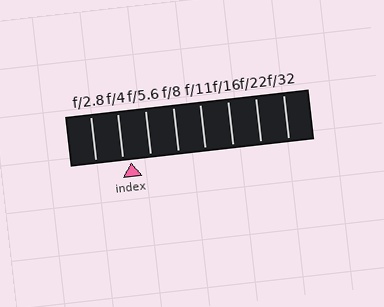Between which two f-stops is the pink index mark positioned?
The index mark is between f/4 and f/5.6.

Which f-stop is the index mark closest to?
The index mark is closest to f/4.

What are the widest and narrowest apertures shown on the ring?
The widest aperture shown is f/2.8 and the narrowest is f/32.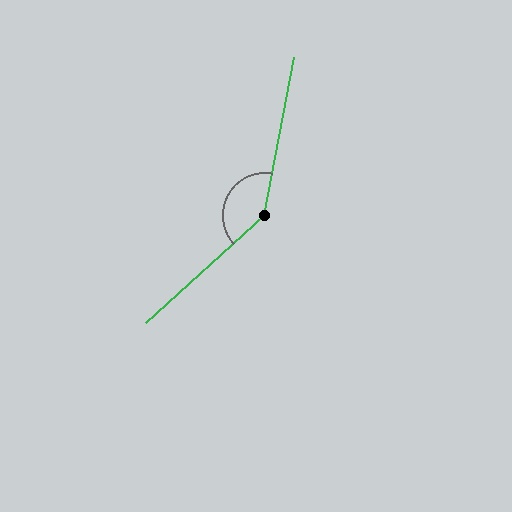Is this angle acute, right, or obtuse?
It is obtuse.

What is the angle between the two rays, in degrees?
Approximately 143 degrees.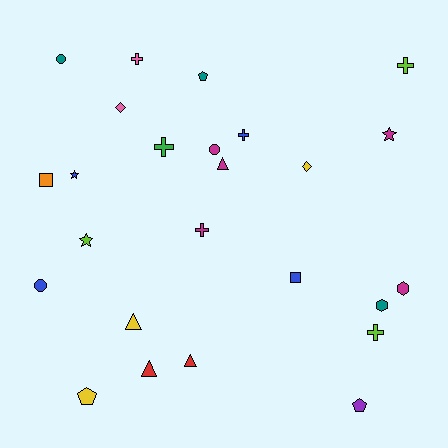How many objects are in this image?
There are 25 objects.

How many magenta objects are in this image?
There are 5 magenta objects.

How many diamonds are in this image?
There are 2 diamonds.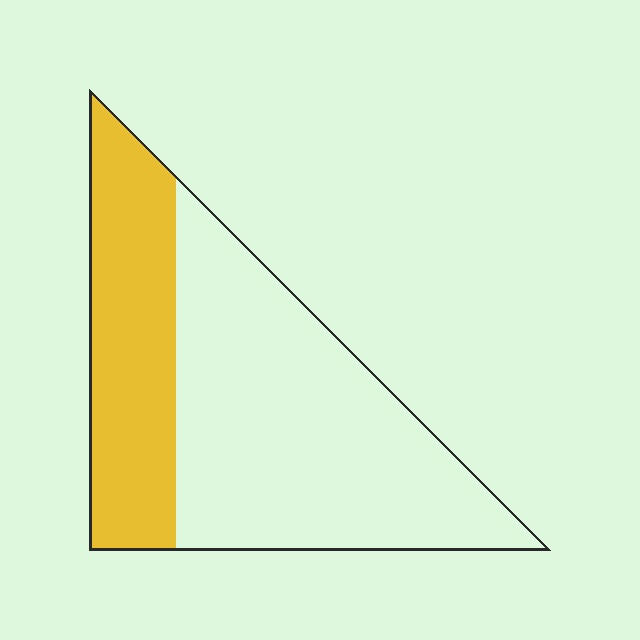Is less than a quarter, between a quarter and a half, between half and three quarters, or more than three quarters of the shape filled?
Between a quarter and a half.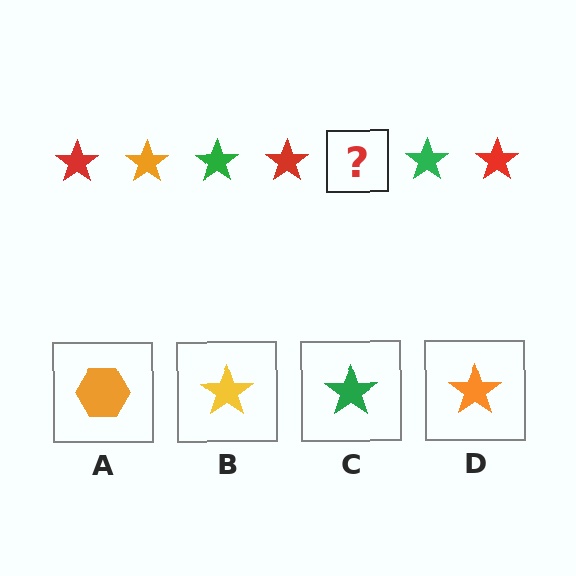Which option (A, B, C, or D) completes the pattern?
D.